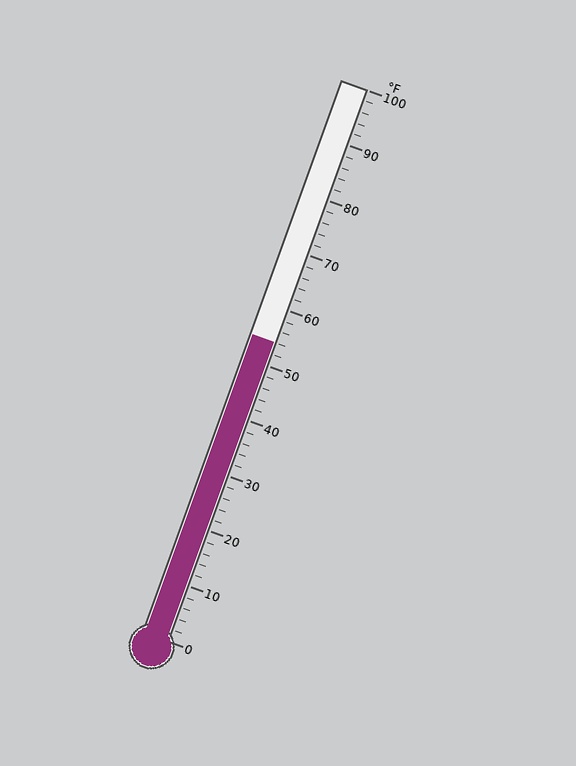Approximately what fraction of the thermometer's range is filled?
The thermometer is filled to approximately 55% of its range.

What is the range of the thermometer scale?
The thermometer scale ranges from 0°F to 100°F.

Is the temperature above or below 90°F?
The temperature is below 90°F.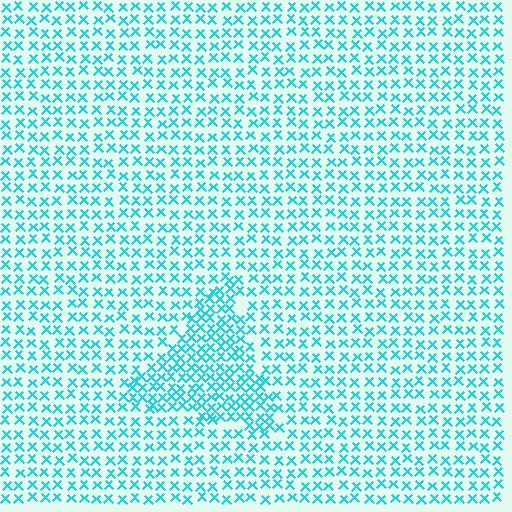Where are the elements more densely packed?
The elements are more densely packed inside the triangle boundary.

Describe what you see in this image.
The image contains small cyan elements arranged at two different densities. A triangle-shaped region is visible where the elements are more densely packed than the surrounding area.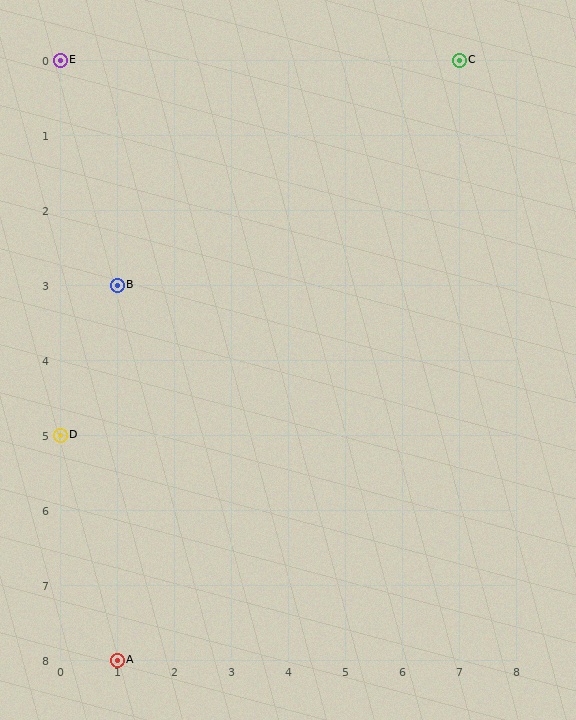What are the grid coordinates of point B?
Point B is at grid coordinates (1, 3).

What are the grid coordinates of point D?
Point D is at grid coordinates (0, 5).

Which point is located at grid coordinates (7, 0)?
Point C is at (7, 0).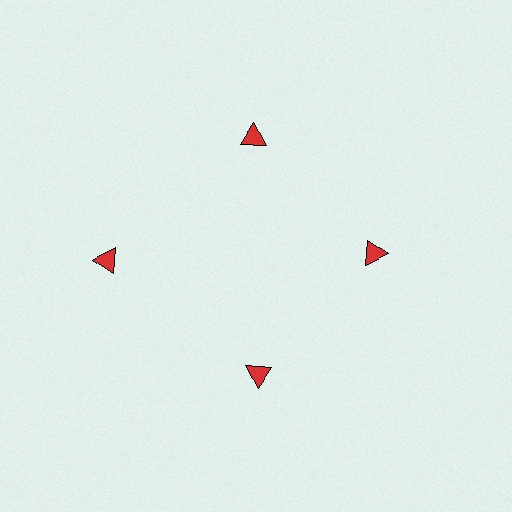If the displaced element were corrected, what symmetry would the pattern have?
It would have 4-fold rotational symmetry — the pattern would map onto itself every 90 degrees.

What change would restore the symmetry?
The symmetry would be restored by moving it inward, back onto the ring so that all 4 triangles sit at equal angles and equal distance from the center.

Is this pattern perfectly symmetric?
No. The 4 red triangles are arranged in a ring, but one element near the 9 o'clock position is pushed outward from the center, breaking the 4-fold rotational symmetry.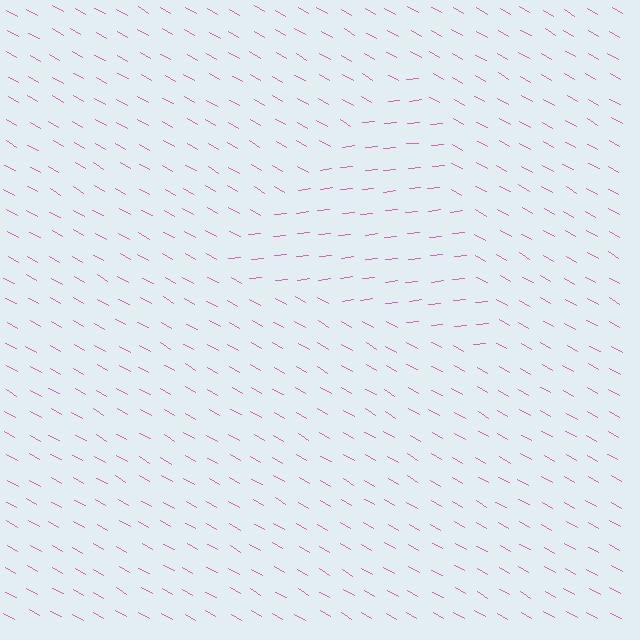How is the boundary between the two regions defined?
The boundary is defined purely by a change in line orientation (approximately 36 degrees difference). All lines are the same color and thickness.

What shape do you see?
I see a triangle.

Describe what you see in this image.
The image is filled with small pink line segments. A triangle region in the image has lines oriented differently from the surrounding lines, creating a visible texture boundary.